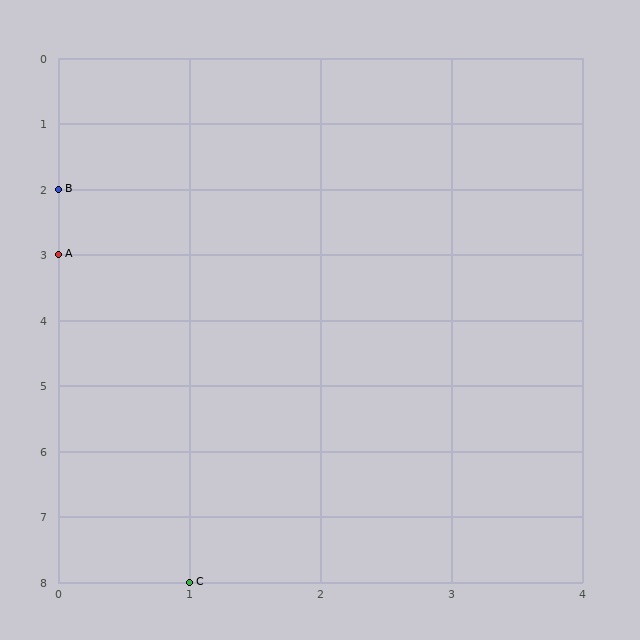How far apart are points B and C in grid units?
Points B and C are 1 column and 6 rows apart (about 6.1 grid units diagonally).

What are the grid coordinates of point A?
Point A is at grid coordinates (0, 3).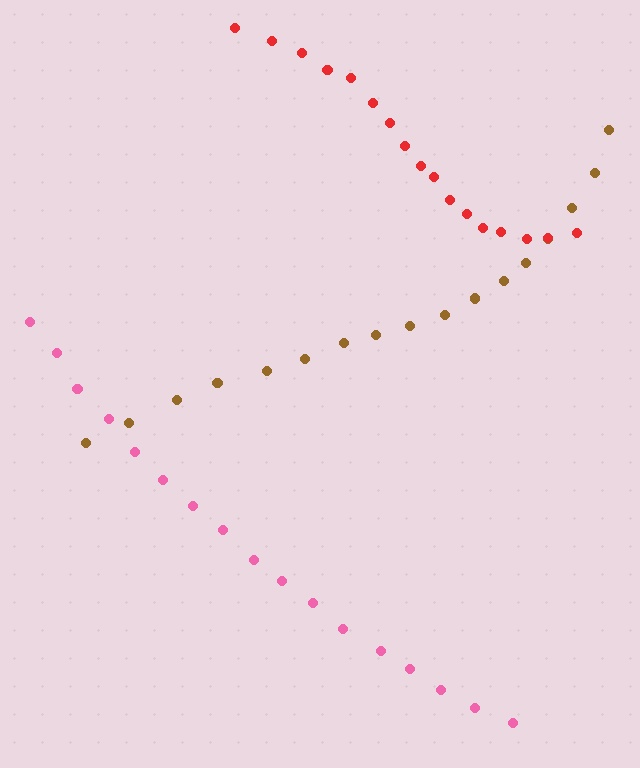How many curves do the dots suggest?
There are 3 distinct paths.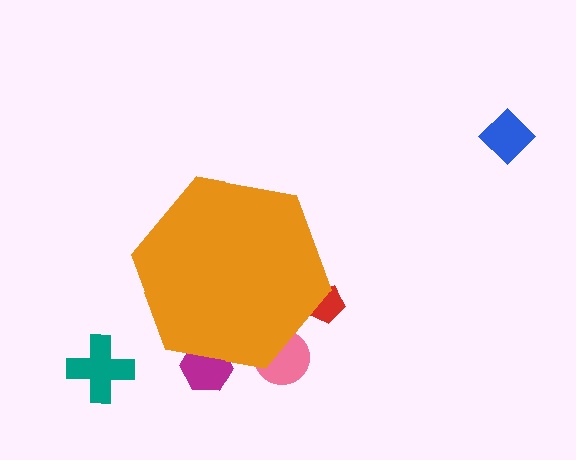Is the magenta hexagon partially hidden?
Yes, the magenta hexagon is partially hidden behind the orange hexagon.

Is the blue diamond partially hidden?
No, the blue diamond is fully visible.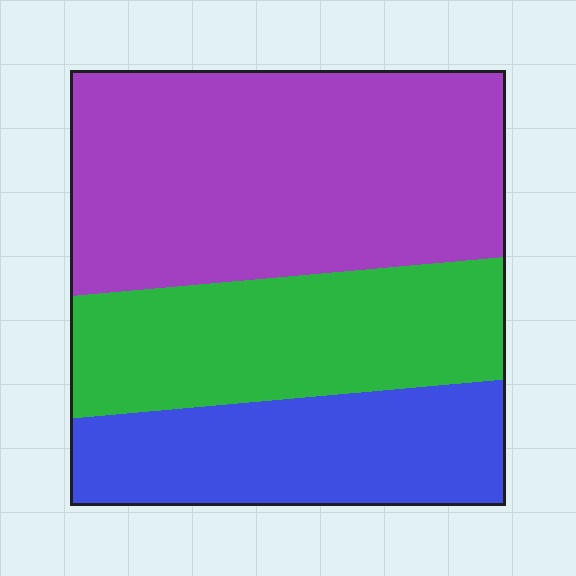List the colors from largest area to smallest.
From largest to smallest: purple, green, blue.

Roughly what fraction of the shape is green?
Green takes up about one quarter (1/4) of the shape.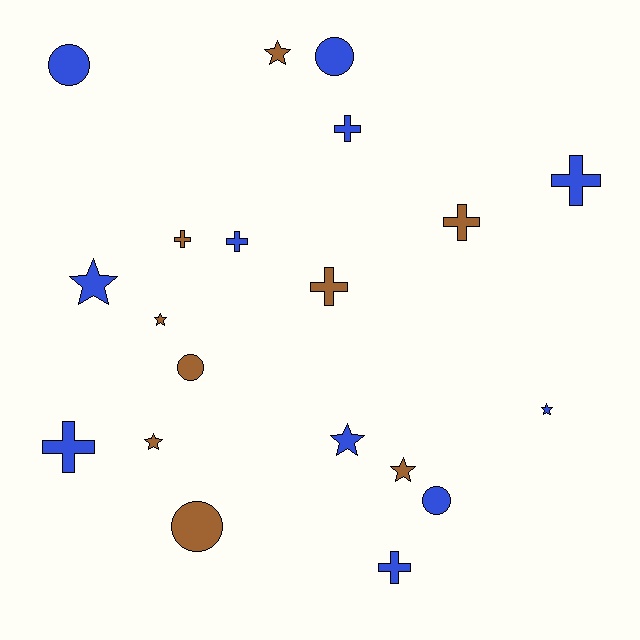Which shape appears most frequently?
Cross, with 8 objects.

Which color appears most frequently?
Blue, with 11 objects.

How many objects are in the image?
There are 20 objects.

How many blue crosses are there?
There are 5 blue crosses.